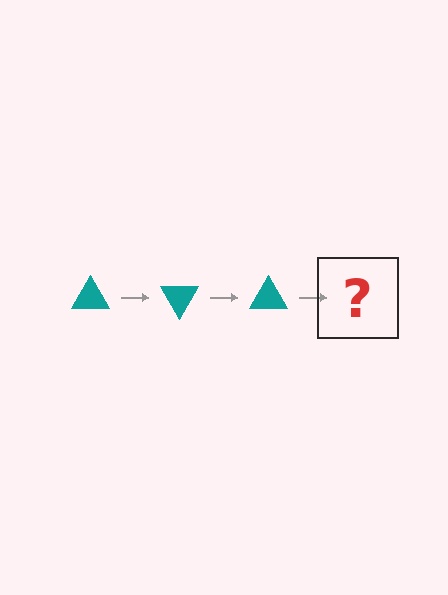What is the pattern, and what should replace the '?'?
The pattern is that the triangle rotates 60 degrees each step. The '?' should be a teal triangle rotated 180 degrees.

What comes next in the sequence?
The next element should be a teal triangle rotated 180 degrees.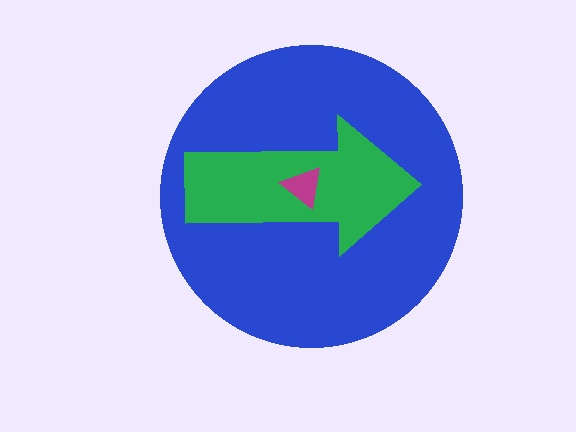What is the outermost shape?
The blue circle.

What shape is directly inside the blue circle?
The green arrow.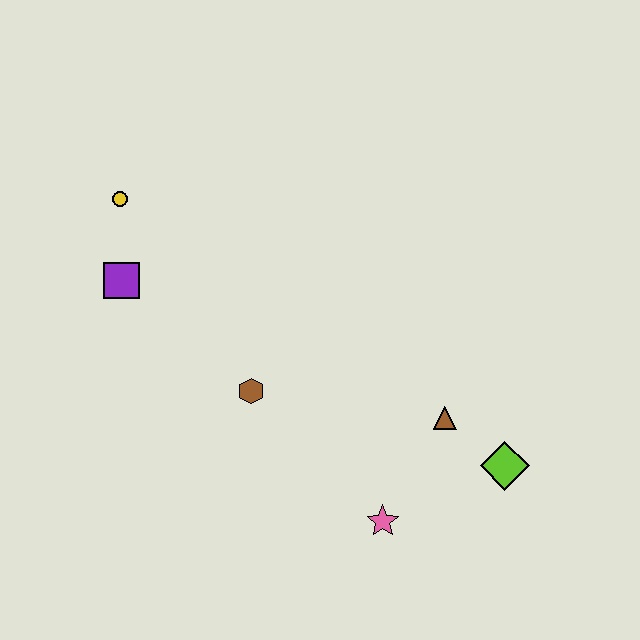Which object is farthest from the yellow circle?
The lime diamond is farthest from the yellow circle.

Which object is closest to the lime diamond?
The brown triangle is closest to the lime diamond.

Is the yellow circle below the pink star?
No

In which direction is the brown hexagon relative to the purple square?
The brown hexagon is to the right of the purple square.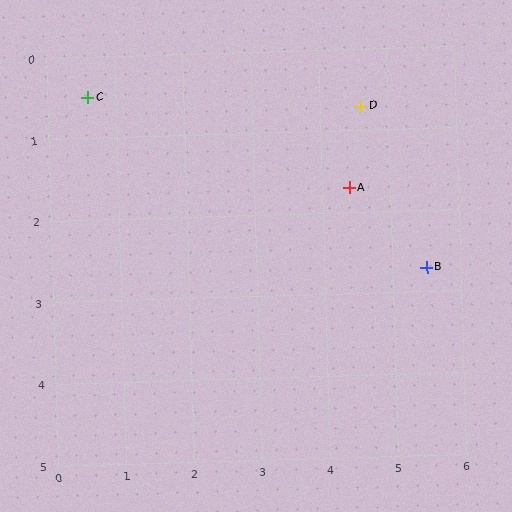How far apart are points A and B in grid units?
Points A and B are about 1.5 grid units apart.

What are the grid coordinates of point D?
Point D is at approximately (4.6, 0.7).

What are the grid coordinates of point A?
Point A is at approximately (4.4, 1.7).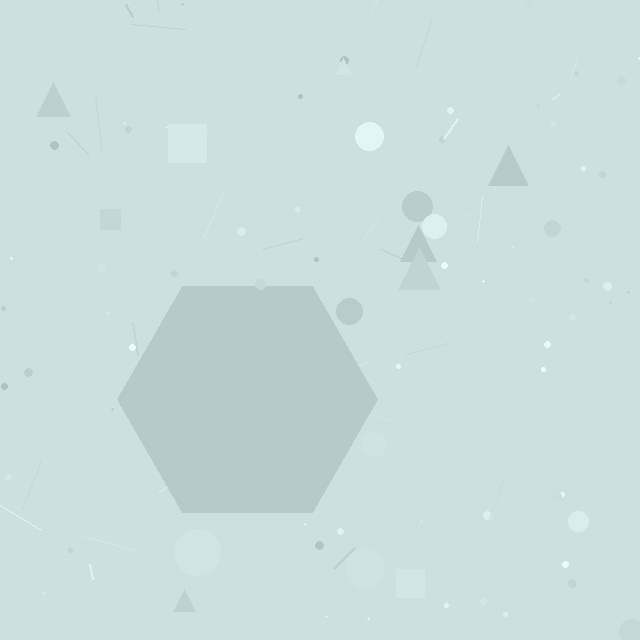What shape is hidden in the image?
A hexagon is hidden in the image.